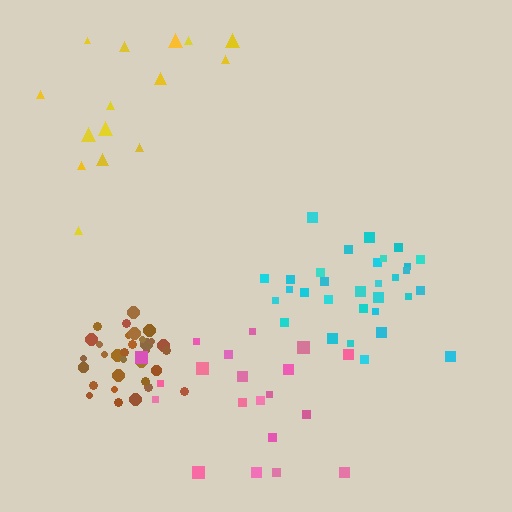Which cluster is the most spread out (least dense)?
Yellow.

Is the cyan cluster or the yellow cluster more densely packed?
Cyan.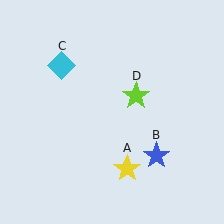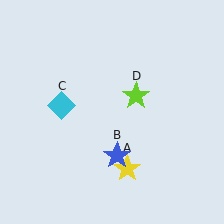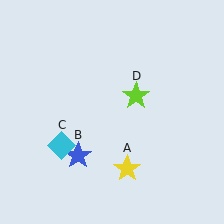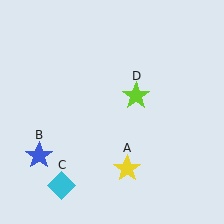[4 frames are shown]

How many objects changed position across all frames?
2 objects changed position: blue star (object B), cyan diamond (object C).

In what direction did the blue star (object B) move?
The blue star (object B) moved left.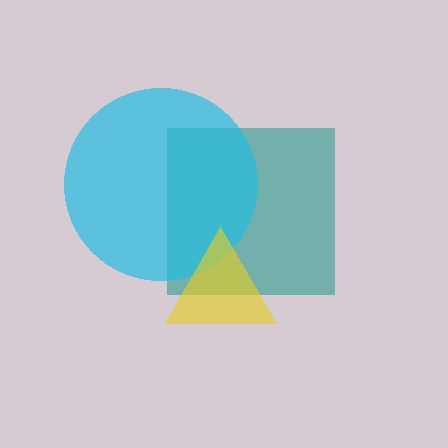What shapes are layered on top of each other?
The layered shapes are: a teal square, a cyan circle, a yellow triangle.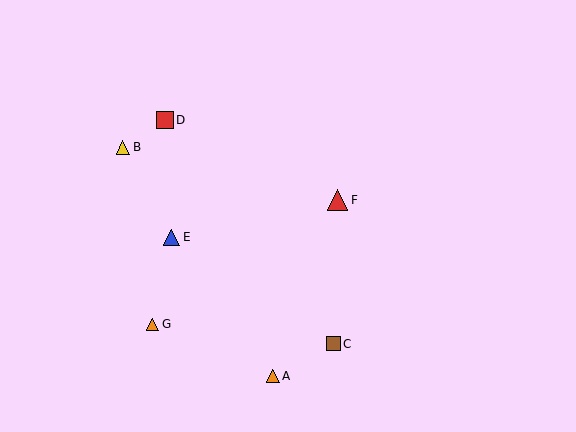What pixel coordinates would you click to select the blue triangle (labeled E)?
Click at (172, 237) to select the blue triangle E.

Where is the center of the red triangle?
The center of the red triangle is at (338, 200).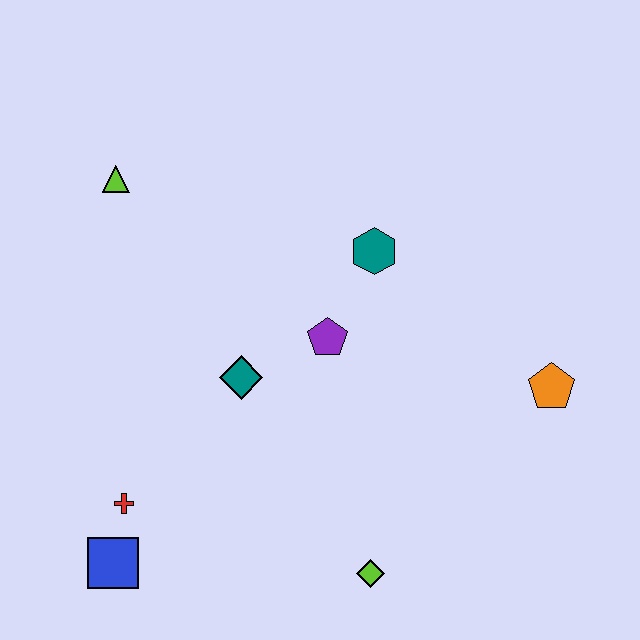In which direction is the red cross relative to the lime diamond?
The red cross is to the left of the lime diamond.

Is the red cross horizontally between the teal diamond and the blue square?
Yes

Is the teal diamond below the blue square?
No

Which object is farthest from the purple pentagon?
The blue square is farthest from the purple pentagon.